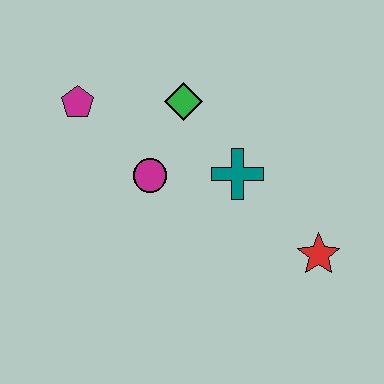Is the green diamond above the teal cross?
Yes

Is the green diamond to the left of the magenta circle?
No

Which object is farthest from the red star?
The magenta pentagon is farthest from the red star.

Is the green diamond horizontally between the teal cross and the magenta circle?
Yes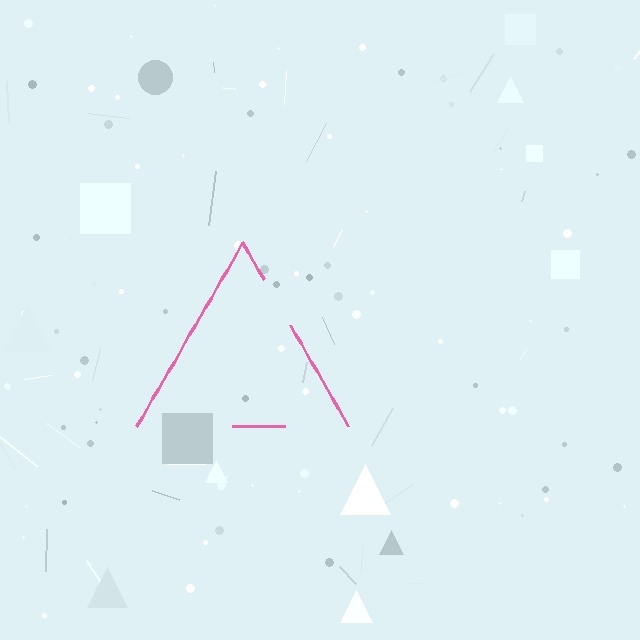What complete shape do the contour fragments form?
The contour fragments form a triangle.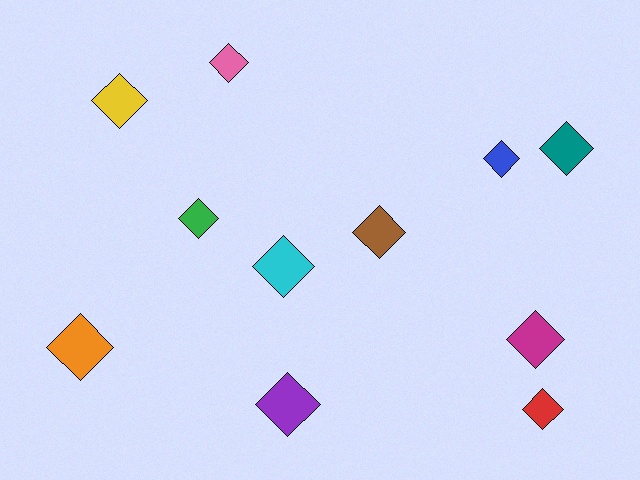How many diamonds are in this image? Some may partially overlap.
There are 11 diamonds.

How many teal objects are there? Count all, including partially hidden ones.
There is 1 teal object.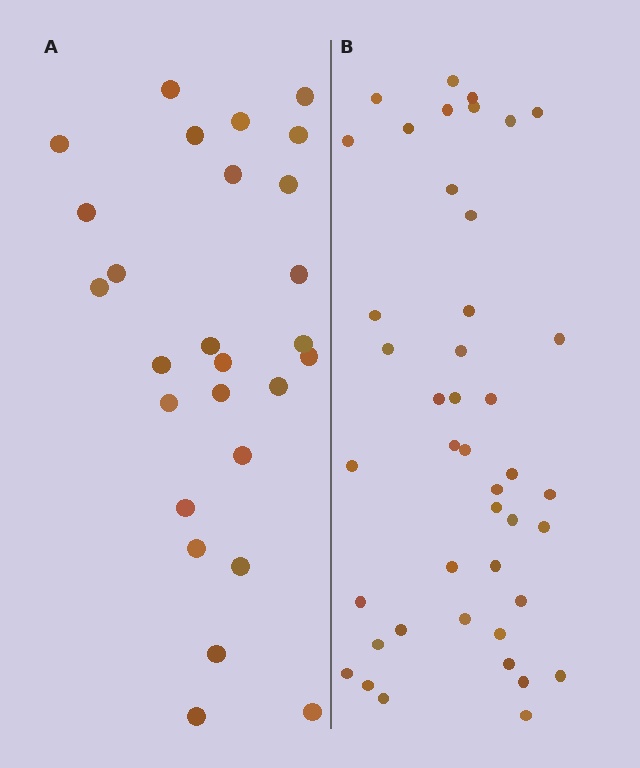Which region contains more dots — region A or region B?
Region B (the right region) has more dots.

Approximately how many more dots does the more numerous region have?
Region B has approximately 15 more dots than region A.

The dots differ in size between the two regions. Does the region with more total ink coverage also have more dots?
No. Region A has more total ink coverage because its dots are larger, but region B actually contains more individual dots. Total area can be misleading — the number of items is what matters here.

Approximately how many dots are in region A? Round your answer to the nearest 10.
About 30 dots. (The exact count is 27, which rounds to 30.)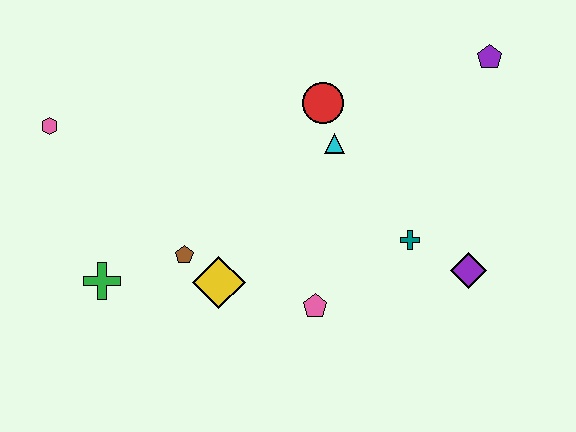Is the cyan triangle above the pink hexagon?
No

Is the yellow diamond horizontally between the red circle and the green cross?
Yes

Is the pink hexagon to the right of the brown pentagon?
No